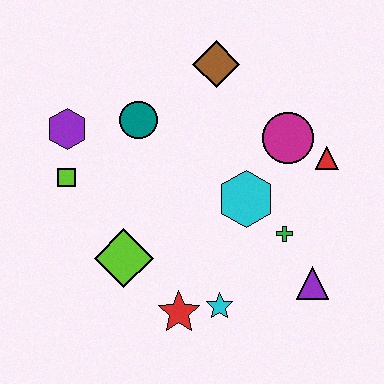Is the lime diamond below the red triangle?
Yes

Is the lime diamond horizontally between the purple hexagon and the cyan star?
Yes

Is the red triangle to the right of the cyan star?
Yes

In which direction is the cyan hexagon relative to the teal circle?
The cyan hexagon is to the right of the teal circle.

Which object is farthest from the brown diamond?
The red star is farthest from the brown diamond.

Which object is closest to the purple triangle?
The green cross is closest to the purple triangle.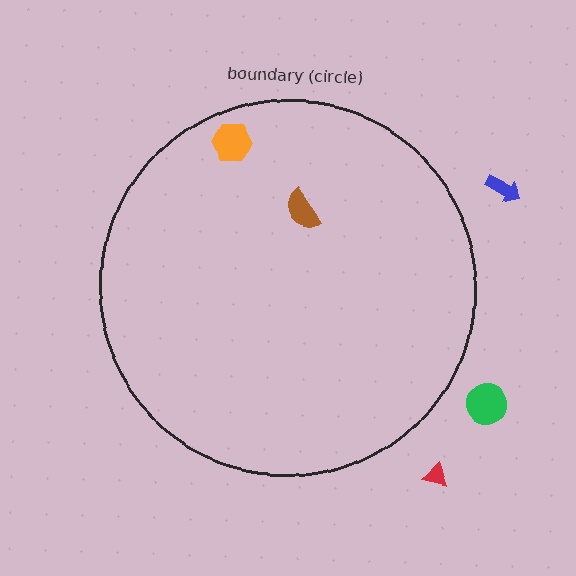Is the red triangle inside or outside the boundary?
Outside.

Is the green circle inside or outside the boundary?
Outside.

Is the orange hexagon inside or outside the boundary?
Inside.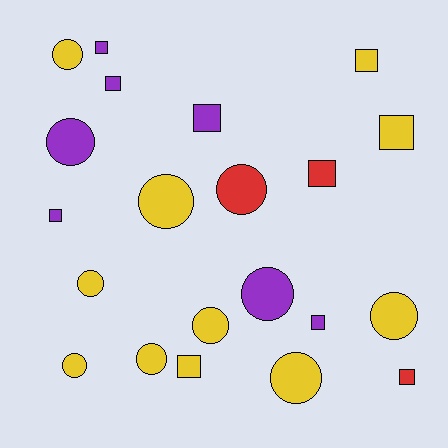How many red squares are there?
There are 2 red squares.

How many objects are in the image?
There are 21 objects.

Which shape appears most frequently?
Circle, with 11 objects.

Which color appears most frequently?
Yellow, with 11 objects.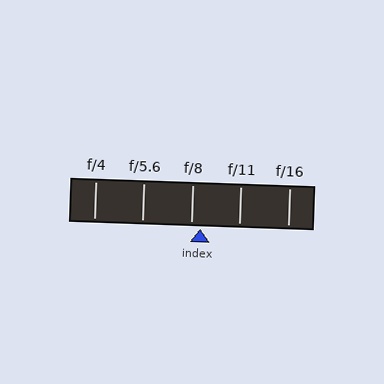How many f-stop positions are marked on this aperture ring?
There are 5 f-stop positions marked.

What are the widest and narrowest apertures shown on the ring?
The widest aperture shown is f/4 and the narrowest is f/16.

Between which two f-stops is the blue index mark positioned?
The index mark is between f/8 and f/11.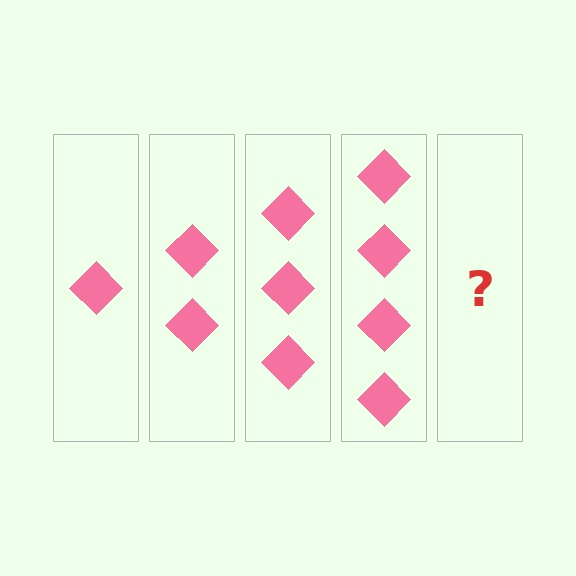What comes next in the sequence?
The next element should be 5 diamonds.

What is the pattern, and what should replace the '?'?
The pattern is that each step adds one more diamond. The '?' should be 5 diamonds.